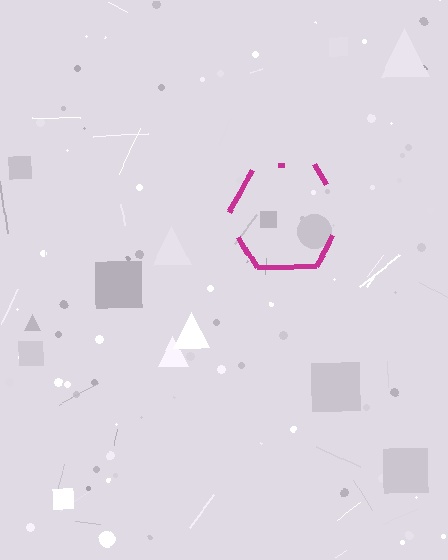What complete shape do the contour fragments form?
The contour fragments form a hexagon.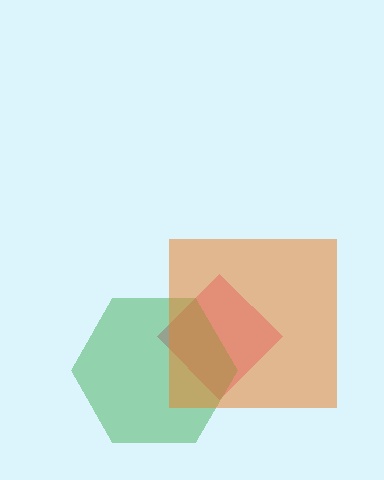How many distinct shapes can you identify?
There are 3 distinct shapes: a pink diamond, a green hexagon, an orange square.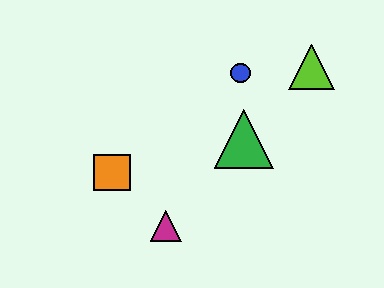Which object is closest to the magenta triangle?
The orange square is closest to the magenta triangle.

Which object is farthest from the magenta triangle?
The lime triangle is farthest from the magenta triangle.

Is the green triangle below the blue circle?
Yes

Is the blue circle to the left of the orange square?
No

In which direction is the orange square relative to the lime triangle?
The orange square is to the left of the lime triangle.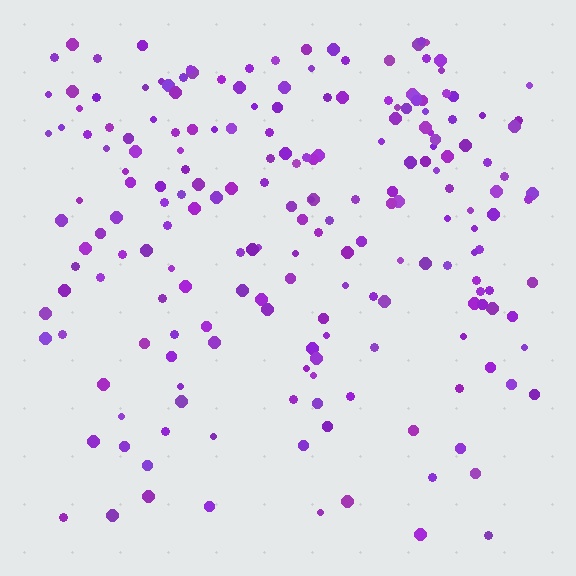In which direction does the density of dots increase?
From bottom to top, with the top side densest.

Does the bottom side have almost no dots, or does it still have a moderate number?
Still a moderate number, just noticeably fewer than the top.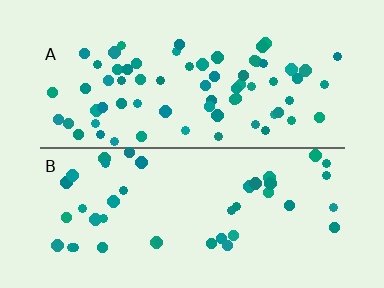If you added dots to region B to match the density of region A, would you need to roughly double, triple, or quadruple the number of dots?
Approximately double.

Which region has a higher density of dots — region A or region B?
A (the top).